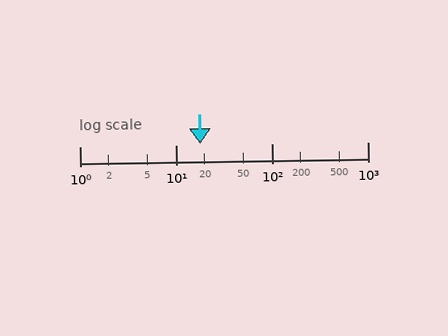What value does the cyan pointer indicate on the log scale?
The pointer indicates approximately 18.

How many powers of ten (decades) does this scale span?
The scale spans 3 decades, from 1 to 1000.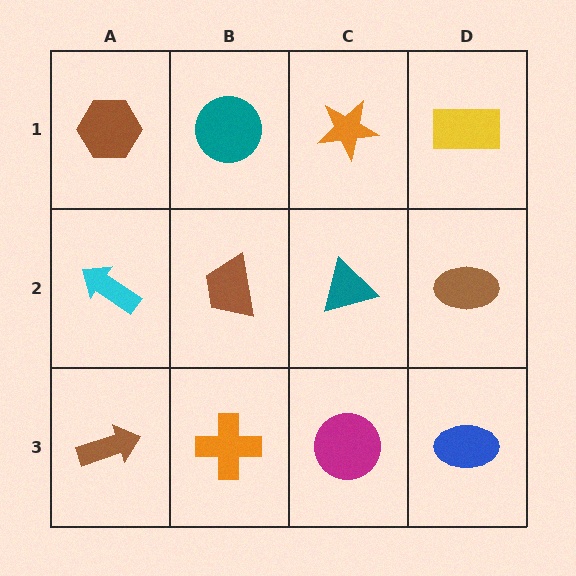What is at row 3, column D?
A blue ellipse.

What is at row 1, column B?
A teal circle.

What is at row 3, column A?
A brown arrow.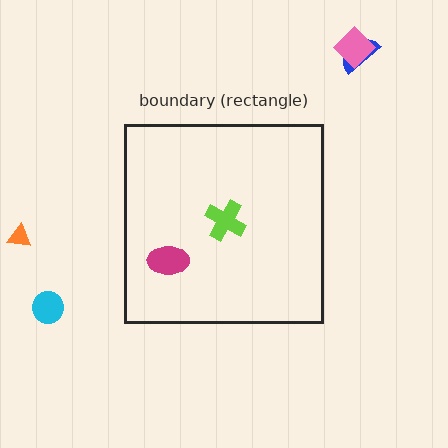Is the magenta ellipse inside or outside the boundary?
Inside.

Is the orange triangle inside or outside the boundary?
Outside.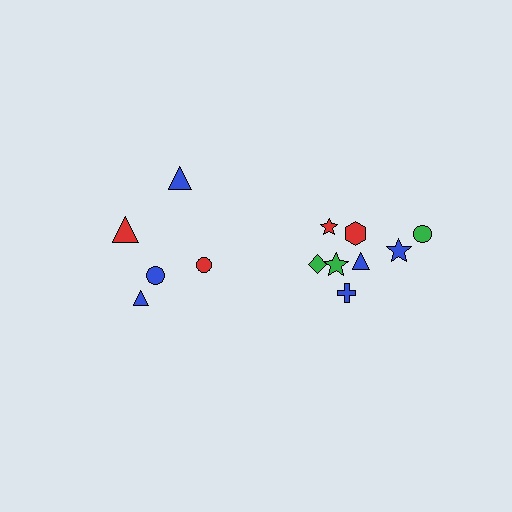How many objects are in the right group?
There are 8 objects.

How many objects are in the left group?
There are 5 objects.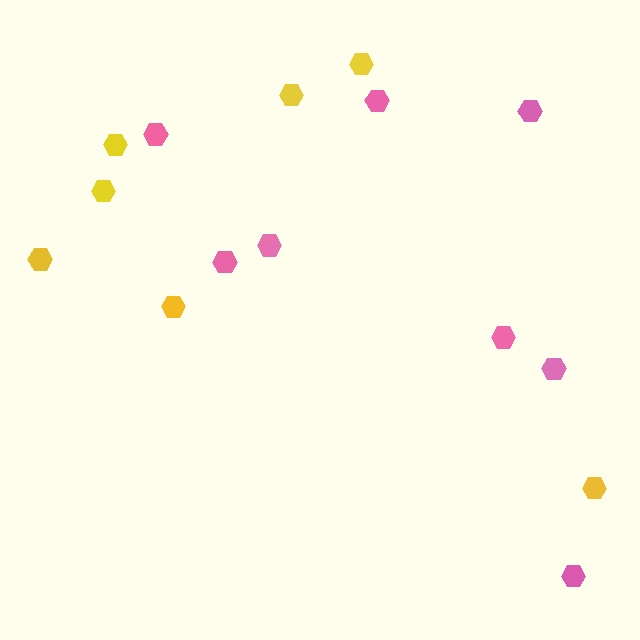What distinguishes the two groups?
There are 2 groups: one group of yellow hexagons (7) and one group of pink hexagons (8).